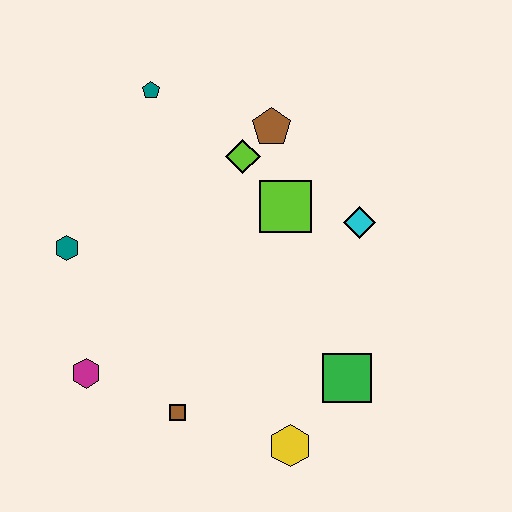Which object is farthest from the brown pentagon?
The yellow hexagon is farthest from the brown pentagon.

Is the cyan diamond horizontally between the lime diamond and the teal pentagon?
No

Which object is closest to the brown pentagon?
The lime diamond is closest to the brown pentagon.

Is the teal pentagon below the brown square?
No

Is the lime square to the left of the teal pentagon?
No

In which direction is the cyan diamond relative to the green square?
The cyan diamond is above the green square.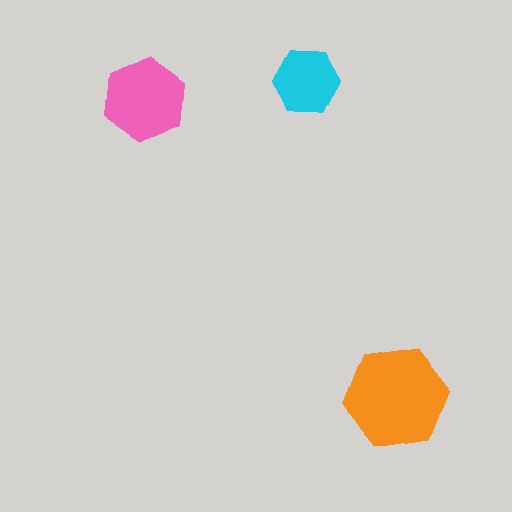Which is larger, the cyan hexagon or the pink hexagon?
The pink one.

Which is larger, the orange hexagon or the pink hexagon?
The orange one.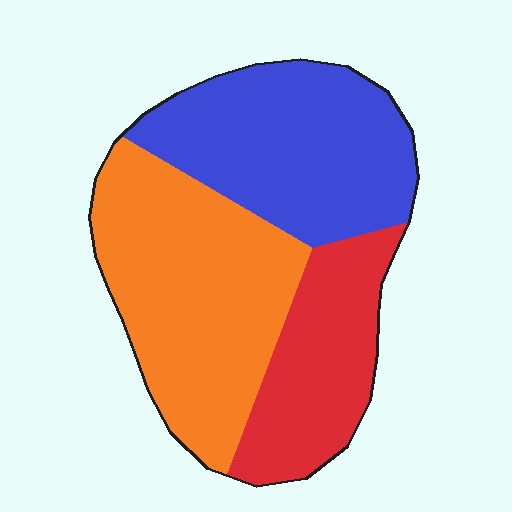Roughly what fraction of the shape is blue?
Blue covers 35% of the shape.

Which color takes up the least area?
Red, at roughly 25%.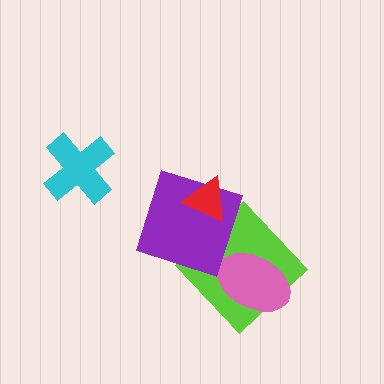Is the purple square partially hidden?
Yes, it is partially covered by another shape.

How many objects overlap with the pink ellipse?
1 object overlaps with the pink ellipse.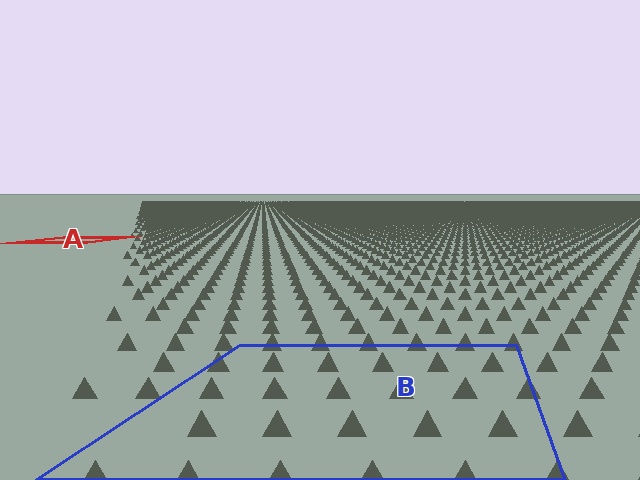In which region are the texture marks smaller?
The texture marks are smaller in region A, because it is farther away.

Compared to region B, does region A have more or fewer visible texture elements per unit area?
Region A has more texture elements per unit area — they are packed more densely because it is farther away.